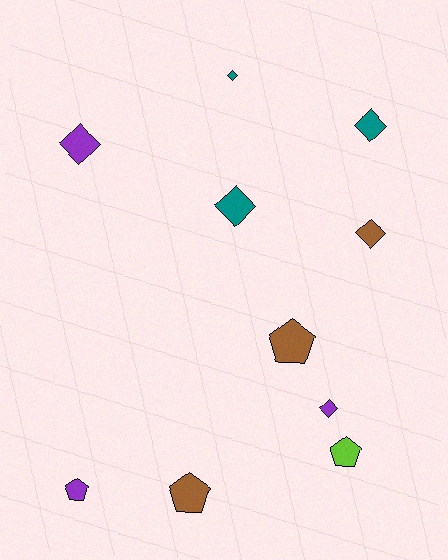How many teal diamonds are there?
There are 3 teal diamonds.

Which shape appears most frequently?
Diamond, with 6 objects.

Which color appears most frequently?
Brown, with 3 objects.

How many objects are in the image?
There are 10 objects.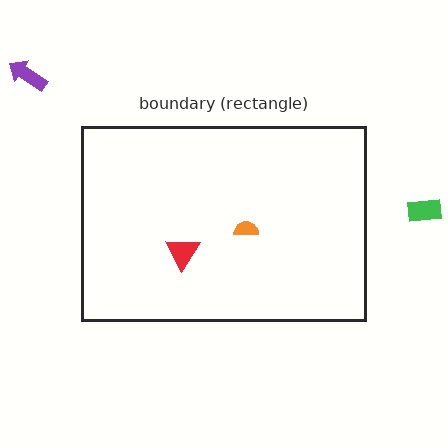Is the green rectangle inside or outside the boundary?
Outside.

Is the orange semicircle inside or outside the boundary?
Inside.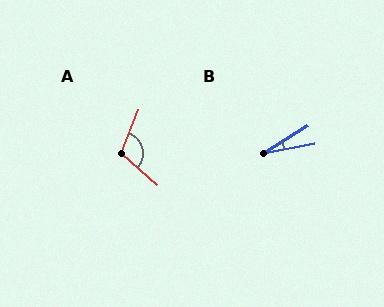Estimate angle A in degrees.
Approximately 110 degrees.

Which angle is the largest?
A, at approximately 110 degrees.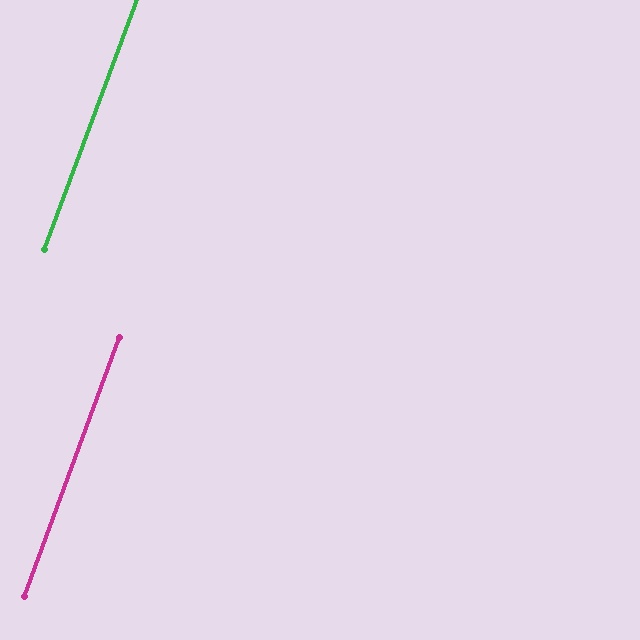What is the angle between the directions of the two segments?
Approximately 0 degrees.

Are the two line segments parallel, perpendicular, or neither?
Parallel — their directions differ by only 0.1°.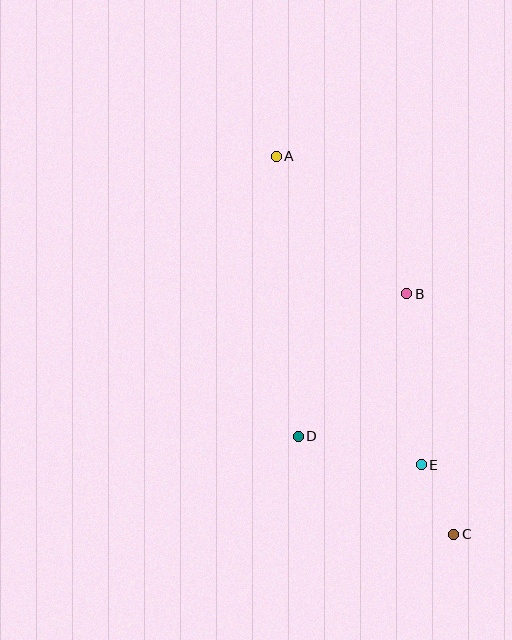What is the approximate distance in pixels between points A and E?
The distance between A and E is approximately 341 pixels.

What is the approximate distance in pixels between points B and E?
The distance between B and E is approximately 171 pixels.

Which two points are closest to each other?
Points C and E are closest to each other.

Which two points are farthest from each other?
Points A and C are farthest from each other.